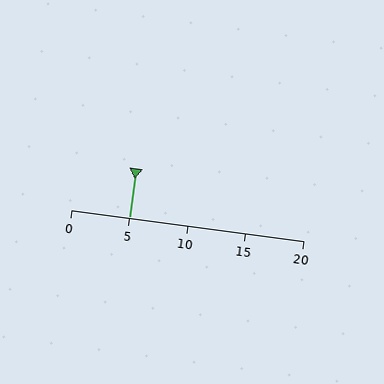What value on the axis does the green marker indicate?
The marker indicates approximately 5.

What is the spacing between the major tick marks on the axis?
The major ticks are spaced 5 apart.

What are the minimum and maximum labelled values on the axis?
The axis runs from 0 to 20.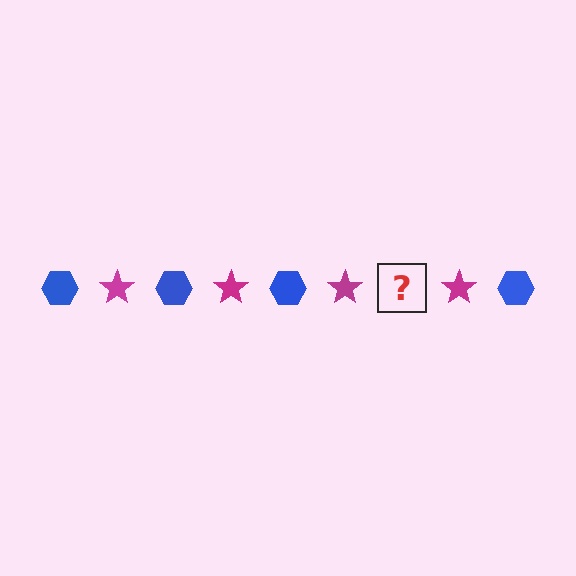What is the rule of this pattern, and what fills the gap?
The rule is that the pattern alternates between blue hexagon and magenta star. The gap should be filled with a blue hexagon.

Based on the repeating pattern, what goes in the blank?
The blank should be a blue hexagon.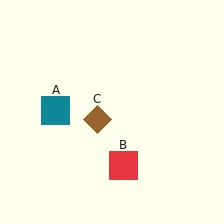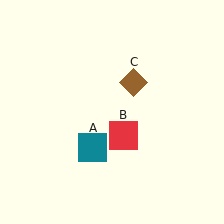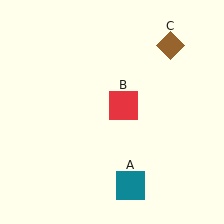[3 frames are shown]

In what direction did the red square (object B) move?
The red square (object B) moved up.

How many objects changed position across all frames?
3 objects changed position: teal square (object A), red square (object B), brown diamond (object C).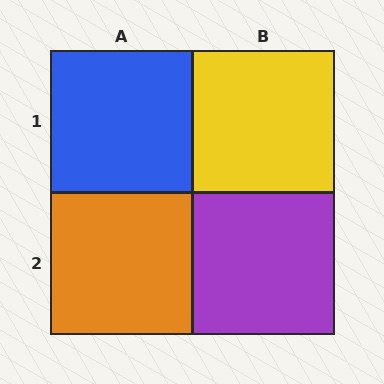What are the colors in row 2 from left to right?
Orange, purple.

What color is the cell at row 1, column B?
Yellow.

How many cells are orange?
1 cell is orange.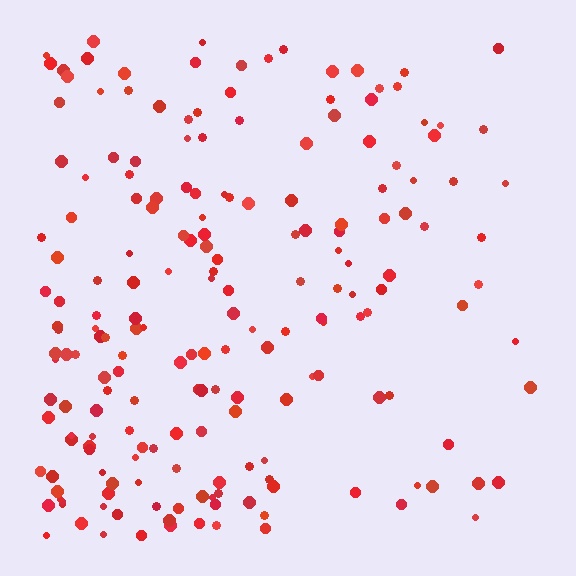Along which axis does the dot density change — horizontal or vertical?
Horizontal.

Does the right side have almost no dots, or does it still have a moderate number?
Still a moderate number, just noticeably fewer than the left.